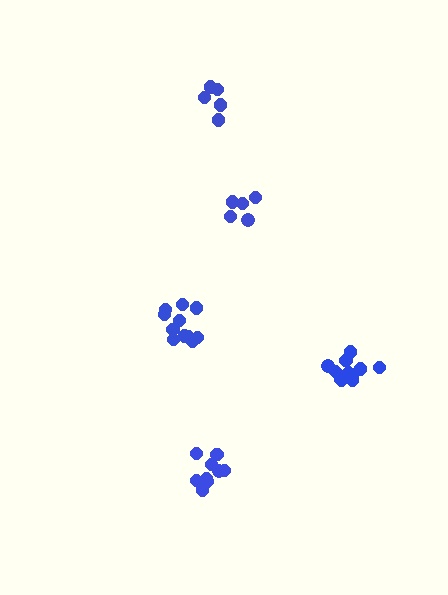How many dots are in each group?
Group 1: 9 dots, Group 2: 11 dots, Group 3: 11 dots, Group 4: 5 dots, Group 5: 5 dots (41 total).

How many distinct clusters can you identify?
There are 5 distinct clusters.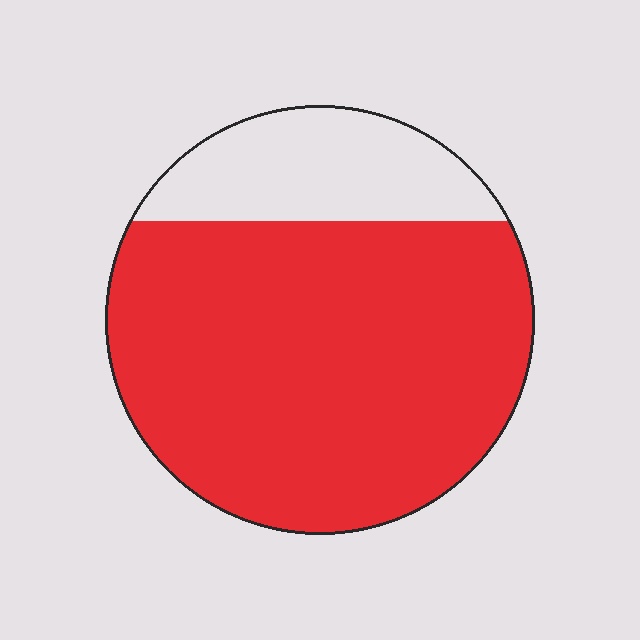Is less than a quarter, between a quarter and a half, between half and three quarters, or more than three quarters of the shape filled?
More than three quarters.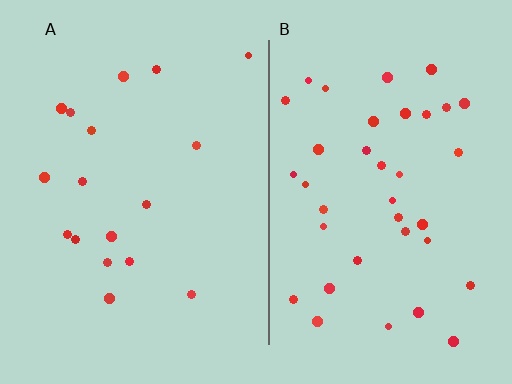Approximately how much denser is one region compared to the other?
Approximately 2.1× — region B over region A.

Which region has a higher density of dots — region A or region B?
B (the right).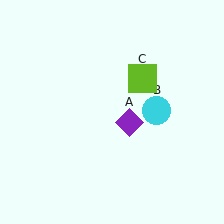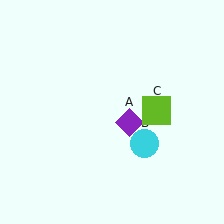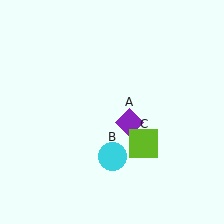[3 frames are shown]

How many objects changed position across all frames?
2 objects changed position: cyan circle (object B), lime square (object C).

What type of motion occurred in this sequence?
The cyan circle (object B), lime square (object C) rotated clockwise around the center of the scene.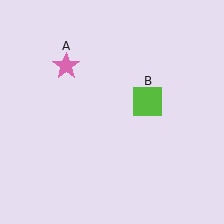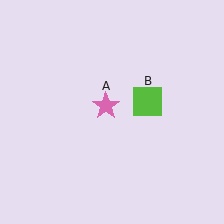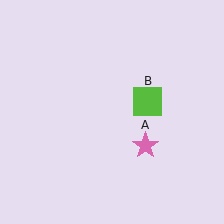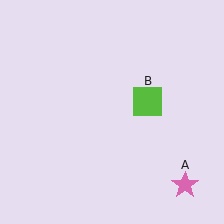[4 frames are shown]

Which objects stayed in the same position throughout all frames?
Lime square (object B) remained stationary.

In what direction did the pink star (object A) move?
The pink star (object A) moved down and to the right.